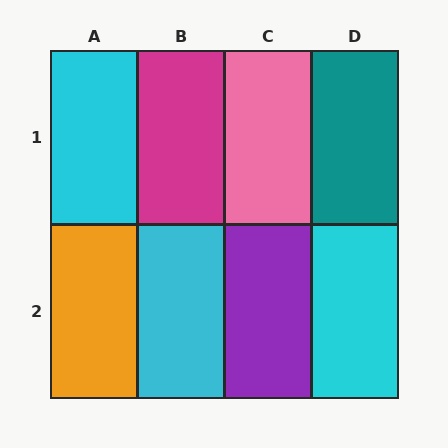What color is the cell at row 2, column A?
Orange.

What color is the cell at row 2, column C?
Purple.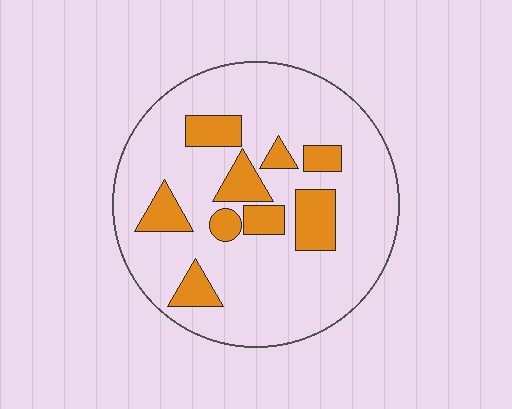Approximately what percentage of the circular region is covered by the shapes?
Approximately 20%.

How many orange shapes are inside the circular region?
9.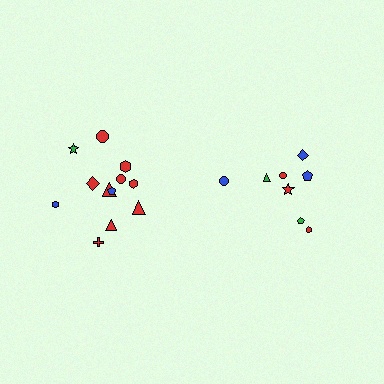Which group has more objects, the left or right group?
The left group.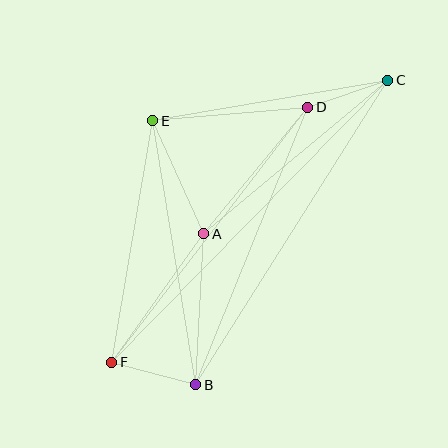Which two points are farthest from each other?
Points C and F are farthest from each other.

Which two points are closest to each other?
Points C and D are closest to each other.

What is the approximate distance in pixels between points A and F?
The distance between A and F is approximately 158 pixels.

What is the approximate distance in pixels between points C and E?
The distance between C and E is approximately 239 pixels.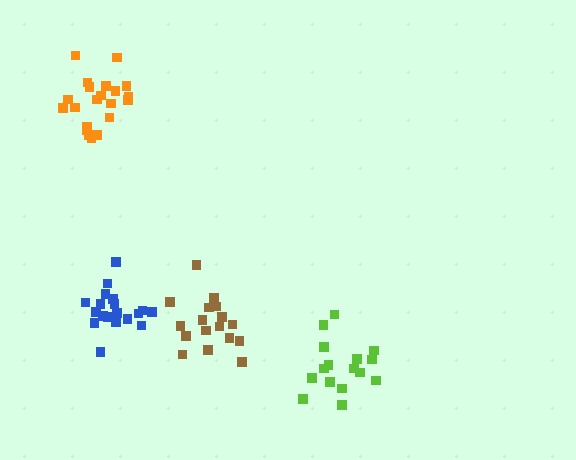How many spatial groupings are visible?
There are 4 spatial groupings.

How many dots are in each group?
Group 1: 21 dots, Group 2: 17 dots, Group 3: 19 dots, Group 4: 16 dots (73 total).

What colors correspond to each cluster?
The clusters are colored: orange, brown, blue, lime.